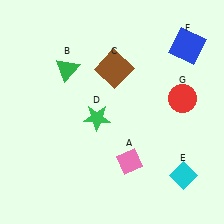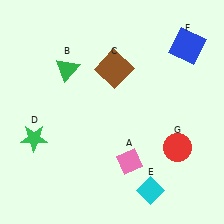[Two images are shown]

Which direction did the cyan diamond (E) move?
The cyan diamond (E) moved left.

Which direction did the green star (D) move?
The green star (D) moved left.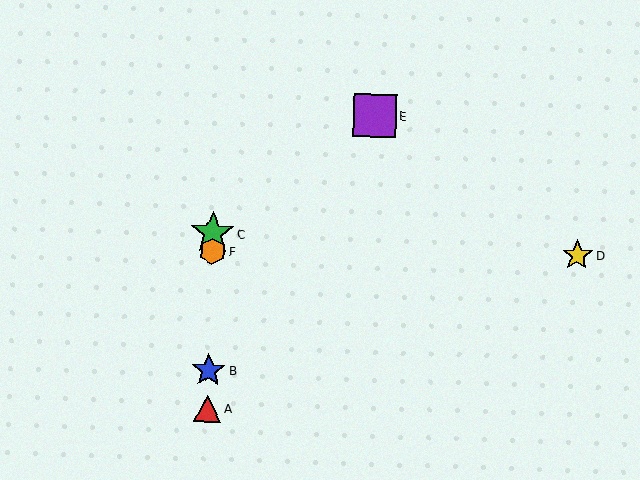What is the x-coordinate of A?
Object A is at x≈207.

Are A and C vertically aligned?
Yes, both are at x≈207.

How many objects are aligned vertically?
4 objects (A, B, C, F) are aligned vertically.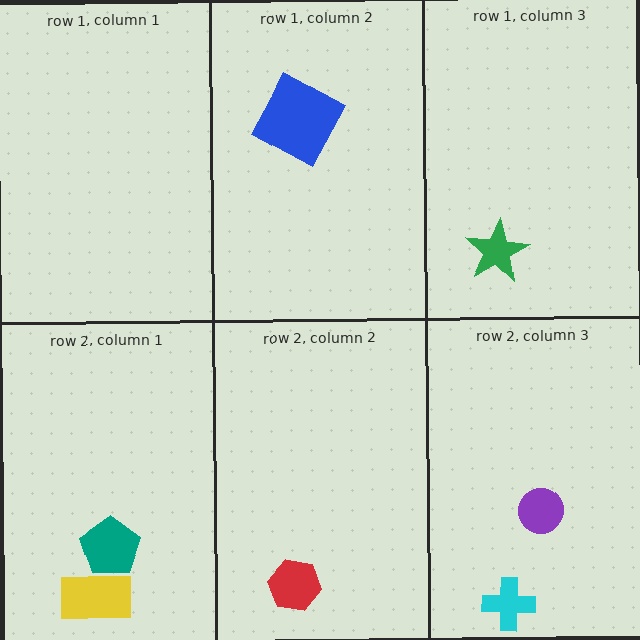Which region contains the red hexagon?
The row 2, column 2 region.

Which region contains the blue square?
The row 1, column 2 region.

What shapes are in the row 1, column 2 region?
The blue square.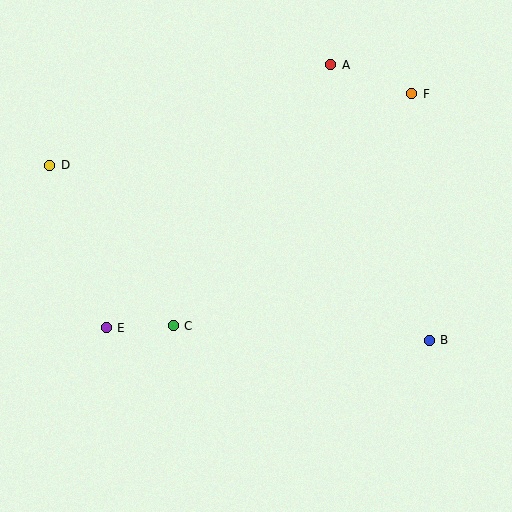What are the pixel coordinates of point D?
Point D is at (50, 165).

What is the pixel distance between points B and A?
The distance between B and A is 293 pixels.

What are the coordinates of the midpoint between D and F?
The midpoint between D and F is at (231, 129).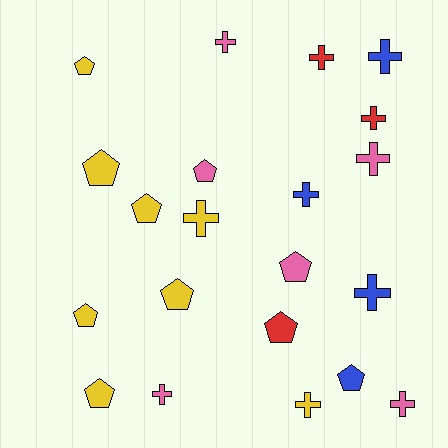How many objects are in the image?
There are 21 objects.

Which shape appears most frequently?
Cross, with 11 objects.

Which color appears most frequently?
Yellow, with 8 objects.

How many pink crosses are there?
There are 4 pink crosses.